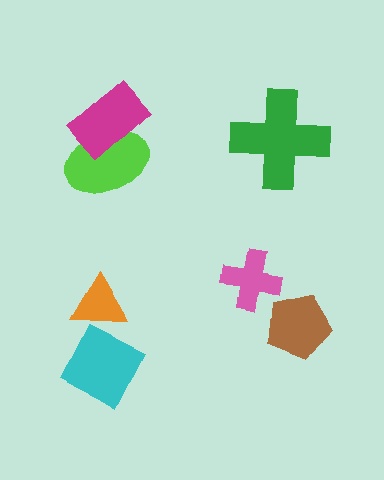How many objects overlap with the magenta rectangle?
1 object overlaps with the magenta rectangle.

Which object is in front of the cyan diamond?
The orange triangle is in front of the cyan diamond.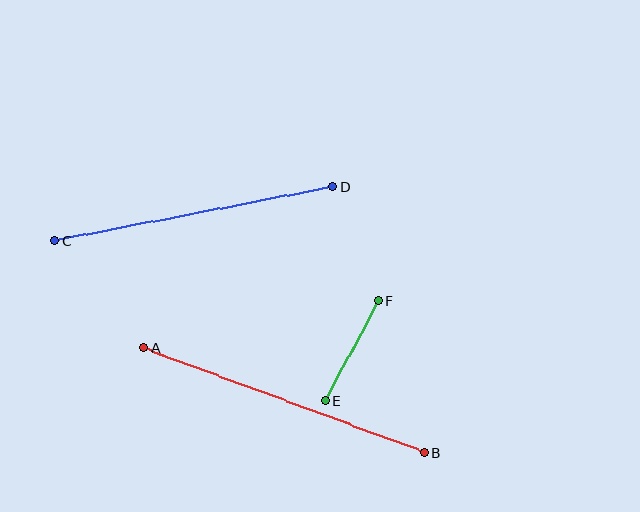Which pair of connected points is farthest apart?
Points A and B are farthest apart.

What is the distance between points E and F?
The distance is approximately 113 pixels.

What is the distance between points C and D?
The distance is approximately 283 pixels.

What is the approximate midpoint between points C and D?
The midpoint is at approximately (194, 214) pixels.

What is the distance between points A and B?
The distance is approximately 300 pixels.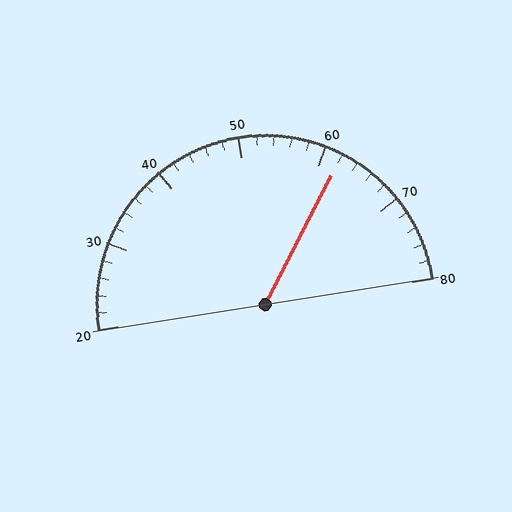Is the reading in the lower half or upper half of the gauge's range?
The reading is in the upper half of the range (20 to 80).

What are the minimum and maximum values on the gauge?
The gauge ranges from 20 to 80.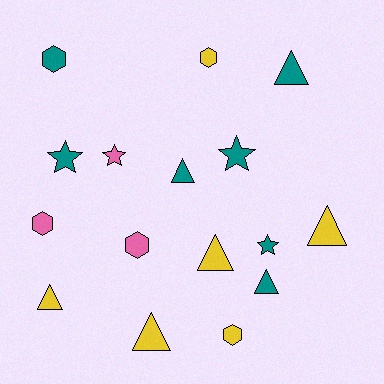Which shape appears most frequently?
Triangle, with 7 objects.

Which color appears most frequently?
Teal, with 7 objects.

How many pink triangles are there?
There are no pink triangles.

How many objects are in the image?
There are 16 objects.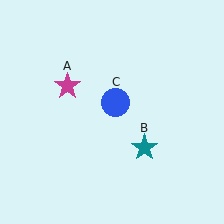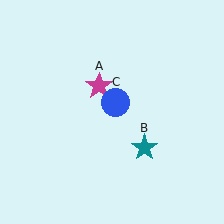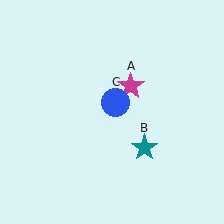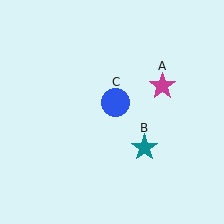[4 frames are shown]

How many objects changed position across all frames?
1 object changed position: magenta star (object A).